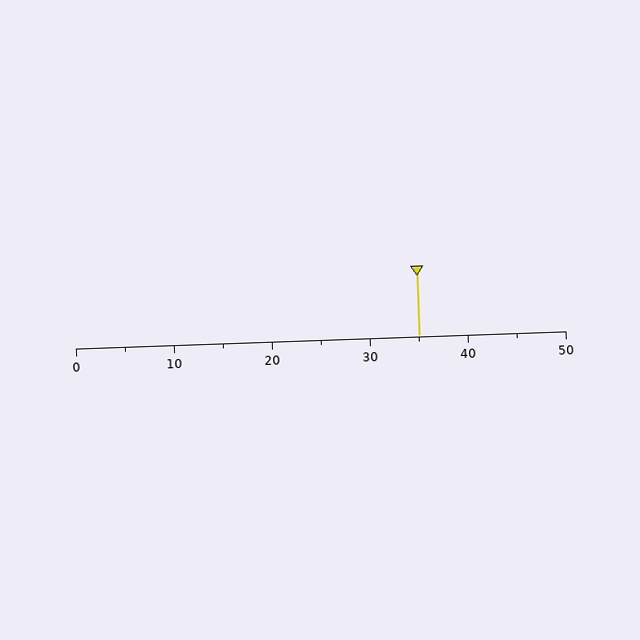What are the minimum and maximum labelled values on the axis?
The axis runs from 0 to 50.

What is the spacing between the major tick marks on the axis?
The major ticks are spaced 10 apart.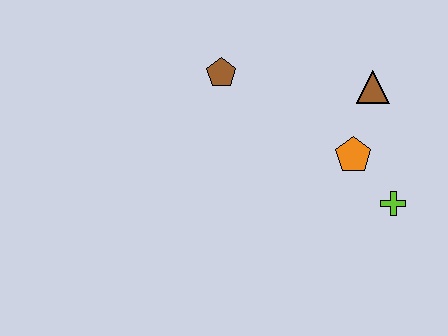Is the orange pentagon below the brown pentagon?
Yes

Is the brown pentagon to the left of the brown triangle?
Yes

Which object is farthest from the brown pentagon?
The lime cross is farthest from the brown pentagon.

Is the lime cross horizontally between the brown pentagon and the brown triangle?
No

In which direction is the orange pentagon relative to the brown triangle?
The orange pentagon is below the brown triangle.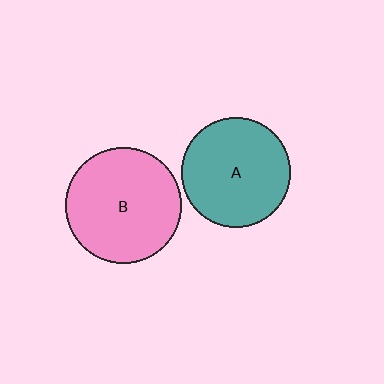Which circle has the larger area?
Circle B (pink).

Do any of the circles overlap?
No, none of the circles overlap.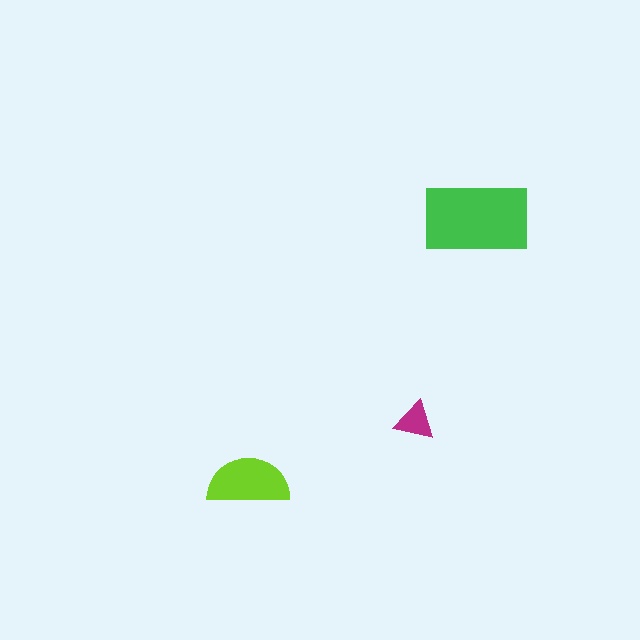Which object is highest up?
The green rectangle is topmost.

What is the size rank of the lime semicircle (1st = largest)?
2nd.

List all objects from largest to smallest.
The green rectangle, the lime semicircle, the magenta triangle.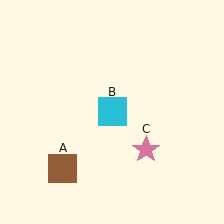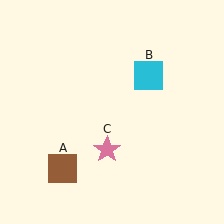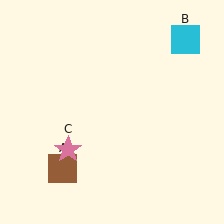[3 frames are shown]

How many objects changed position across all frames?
2 objects changed position: cyan square (object B), pink star (object C).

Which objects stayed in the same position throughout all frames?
Brown square (object A) remained stationary.